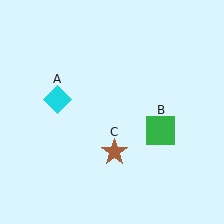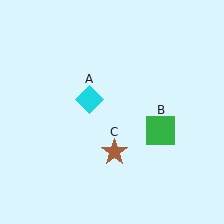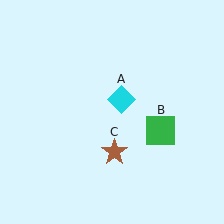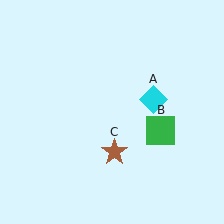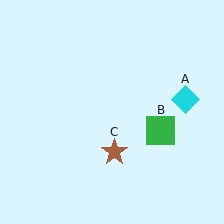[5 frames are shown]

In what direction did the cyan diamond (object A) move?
The cyan diamond (object A) moved right.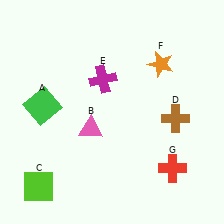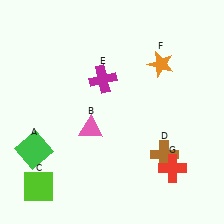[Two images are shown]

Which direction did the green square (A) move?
The green square (A) moved down.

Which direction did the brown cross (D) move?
The brown cross (D) moved down.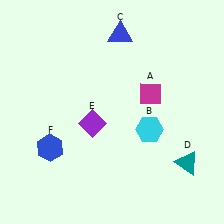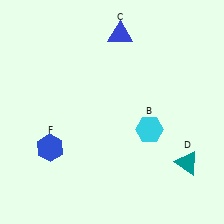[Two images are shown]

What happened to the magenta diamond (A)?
The magenta diamond (A) was removed in Image 2. It was in the top-right area of Image 1.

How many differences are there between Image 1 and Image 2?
There are 2 differences between the two images.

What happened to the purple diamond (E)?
The purple diamond (E) was removed in Image 2. It was in the bottom-left area of Image 1.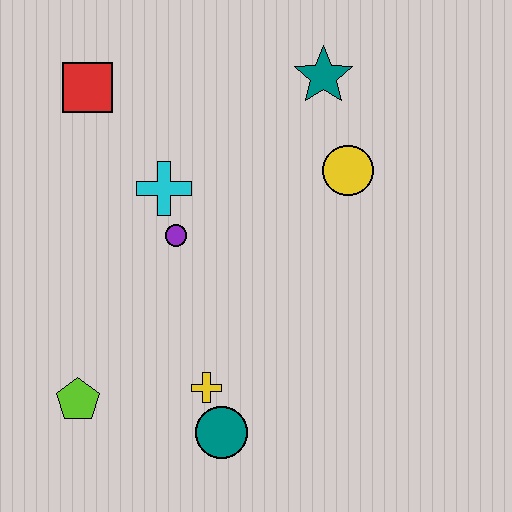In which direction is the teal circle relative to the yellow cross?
The teal circle is below the yellow cross.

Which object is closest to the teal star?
The yellow circle is closest to the teal star.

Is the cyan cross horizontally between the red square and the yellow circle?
Yes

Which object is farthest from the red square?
The teal circle is farthest from the red square.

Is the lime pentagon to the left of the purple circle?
Yes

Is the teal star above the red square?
Yes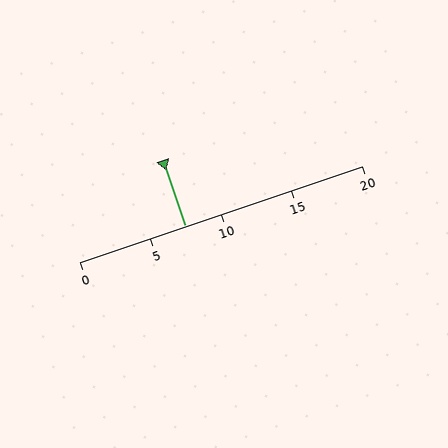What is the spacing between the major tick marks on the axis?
The major ticks are spaced 5 apart.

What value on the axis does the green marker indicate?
The marker indicates approximately 7.5.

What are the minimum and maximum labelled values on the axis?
The axis runs from 0 to 20.